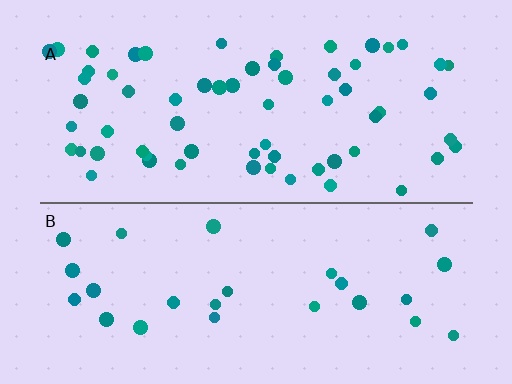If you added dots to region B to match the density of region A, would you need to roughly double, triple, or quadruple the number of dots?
Approximately double.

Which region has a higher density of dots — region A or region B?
A (the top).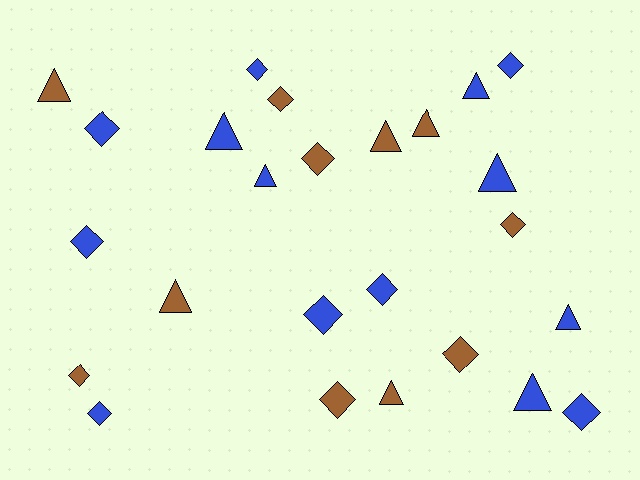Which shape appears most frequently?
Diamond, with 14 objects.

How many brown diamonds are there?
There are 6 brown diamonds.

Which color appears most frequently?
Blue, with 14 objects.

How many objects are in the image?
There are 25 objects.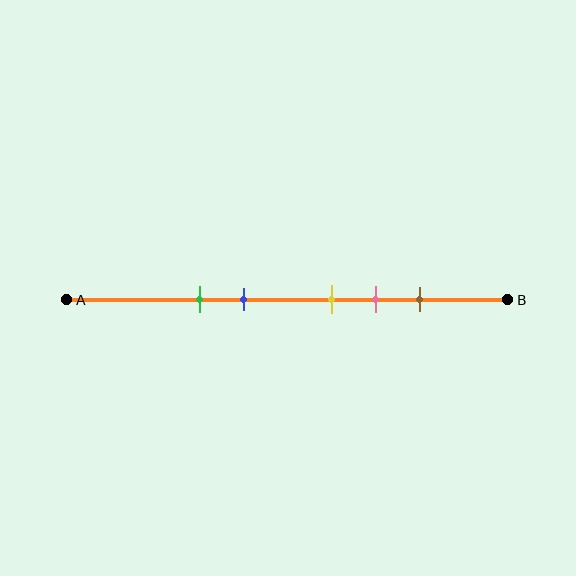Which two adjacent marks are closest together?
The yellow and pink marks are the closest adjacent pair.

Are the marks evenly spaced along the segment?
No, the marks are not evenly spaced.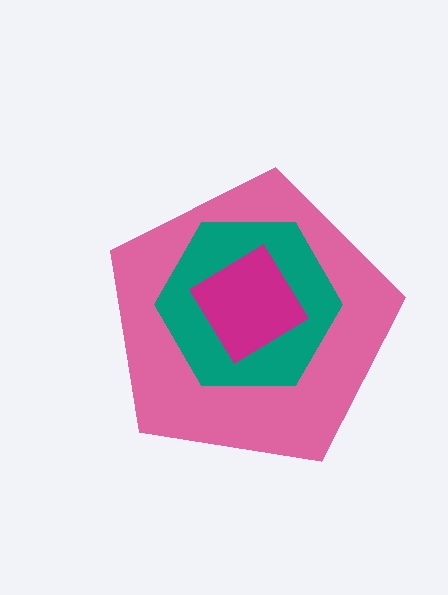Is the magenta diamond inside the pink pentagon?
Yes.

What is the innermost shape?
The magenta diamond.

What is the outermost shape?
The pink pentagon.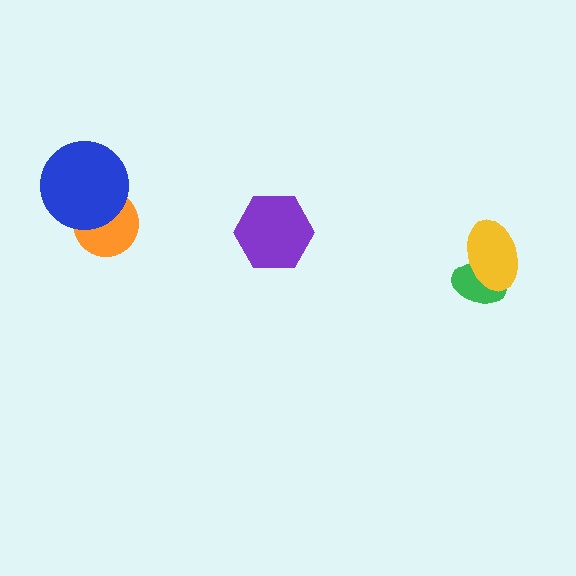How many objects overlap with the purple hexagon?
0 objects overlap with the purple hexagon.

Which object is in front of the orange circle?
The blue circle is in front of the orange circle.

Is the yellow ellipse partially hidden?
No, no other shape covers it.